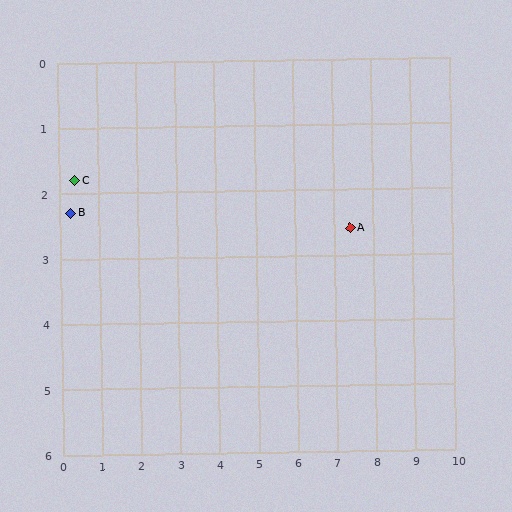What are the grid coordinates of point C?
Point C is at approximately (0.4, 1.8).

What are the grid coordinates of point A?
Point A is at approximately (7.4, 2.6).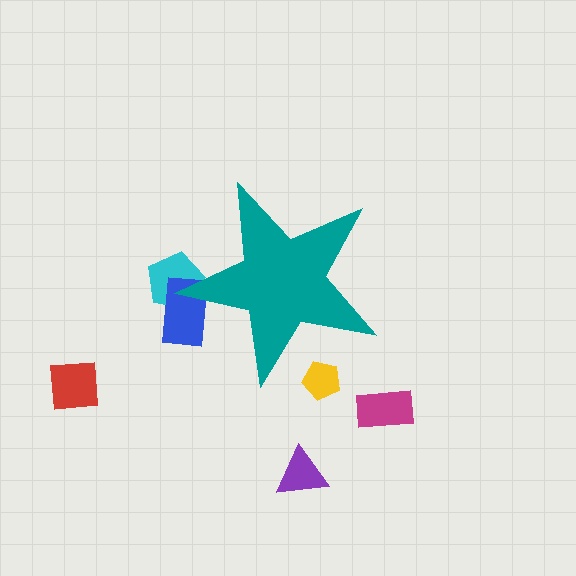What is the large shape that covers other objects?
A teal star.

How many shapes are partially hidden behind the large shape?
3 shapes are partially hidden.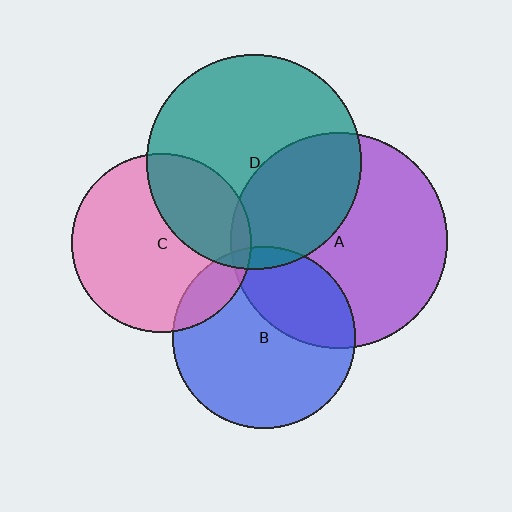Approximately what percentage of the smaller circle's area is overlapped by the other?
Approximately 5%.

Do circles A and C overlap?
Yes.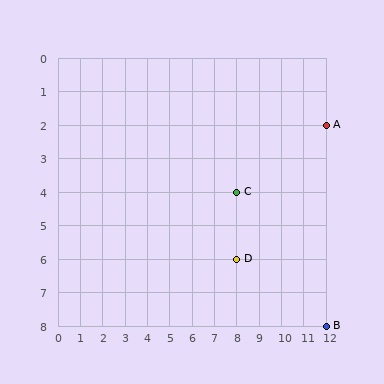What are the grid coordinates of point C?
Point C is at grid coordinates (8, 4).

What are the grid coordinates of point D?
Point D is at grid coordinates (8, 6).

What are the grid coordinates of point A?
Point A is at grid coordinates (12, 2).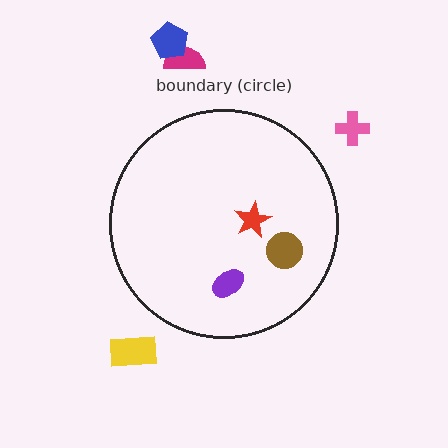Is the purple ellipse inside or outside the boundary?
Inside.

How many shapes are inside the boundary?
3 inside, 4 outside.